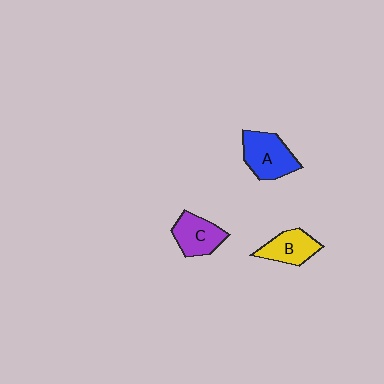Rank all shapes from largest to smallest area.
From largest to smallest: A (blue), C (purple), B (yellow).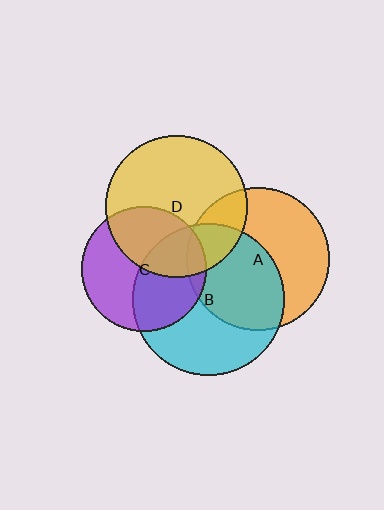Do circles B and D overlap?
Yes.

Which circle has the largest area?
Circle B (cyan).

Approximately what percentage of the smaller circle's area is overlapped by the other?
Approximately 25%.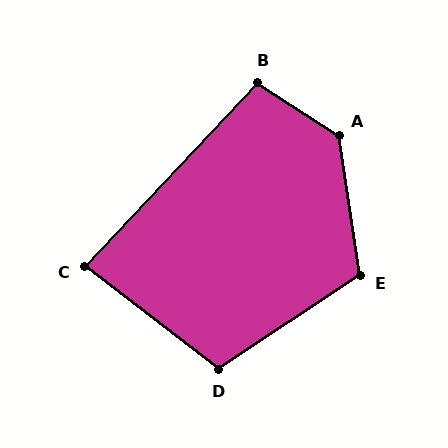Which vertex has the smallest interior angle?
C, at approximately 84 degrees.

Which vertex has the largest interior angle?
A, at approximately 131 degrees.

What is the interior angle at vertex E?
Approximately 115 degrees (obtuse).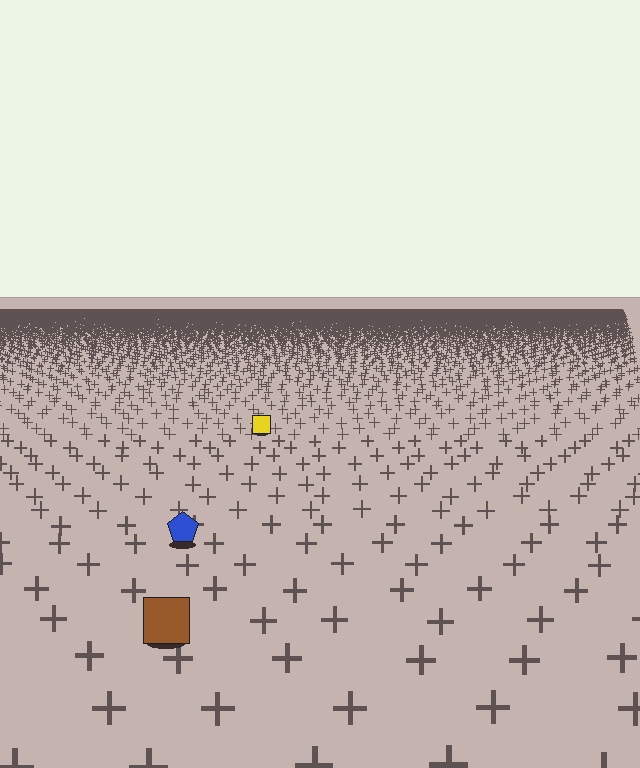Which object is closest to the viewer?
The brown square is closest. The texture marks near it are larger and more spread out.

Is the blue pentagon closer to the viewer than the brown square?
No. The brown square is closer — you can tell from the texture gradient: the ground texture is coarser near it.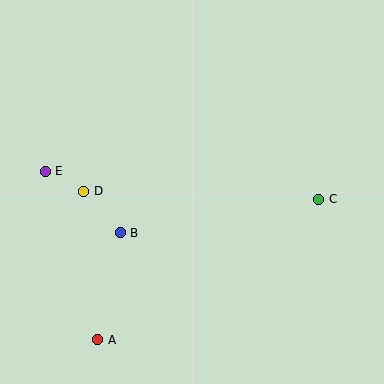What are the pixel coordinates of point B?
Point B is at (120, 233).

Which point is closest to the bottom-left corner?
Point A is closest to the bottom-left corner.